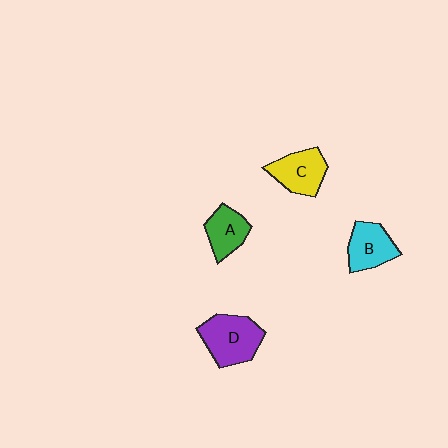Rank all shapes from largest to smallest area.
From largest to smallest: D (purple), C (yellow), B (cyan), A (green).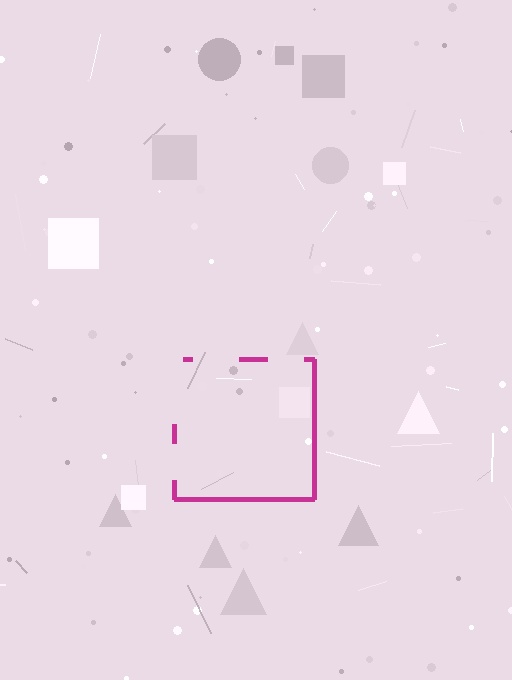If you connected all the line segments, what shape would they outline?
They would outline a square.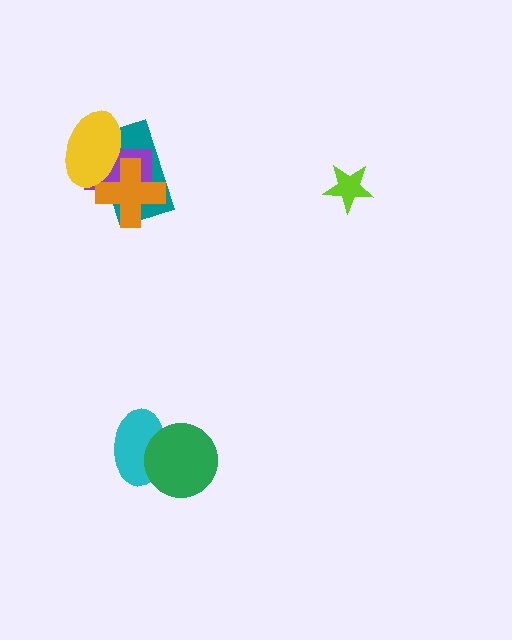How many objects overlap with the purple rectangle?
3 objects overlap with the purple rectangle.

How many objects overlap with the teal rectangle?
3 objects overlap with the teal rectangle.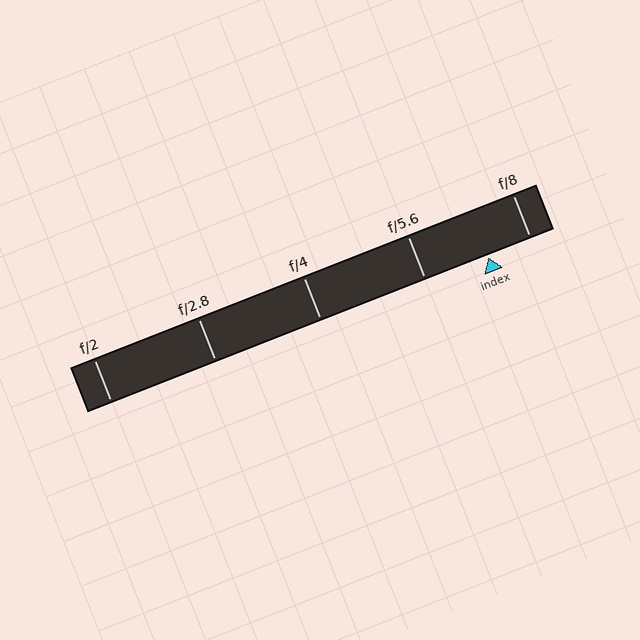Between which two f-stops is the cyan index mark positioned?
The index mark is between f/5.6 and f/8.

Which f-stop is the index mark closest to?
The index mark is closest to f/8.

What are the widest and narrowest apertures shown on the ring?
The widest aperture shown is f/2 and the narrowest is f/8.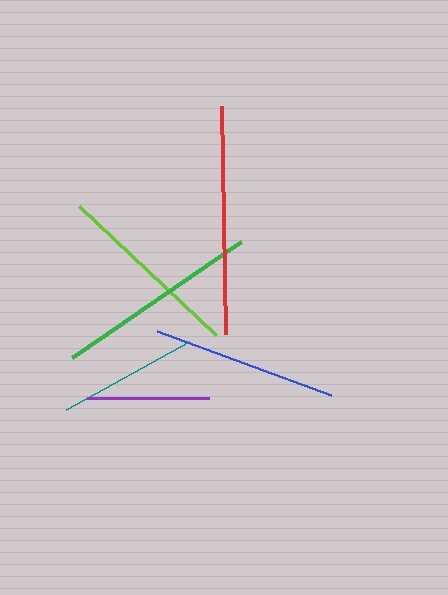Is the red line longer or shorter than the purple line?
The red line is longer than the purple line.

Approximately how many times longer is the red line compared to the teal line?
The red line is approximately 1.6 times the length of the teal line.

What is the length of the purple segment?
The purple segment is approximately 122 pixels long.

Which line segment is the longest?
The red line is the longest at approximately 229 pixels.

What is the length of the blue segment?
The blue segment is approximately 186 pixels long.